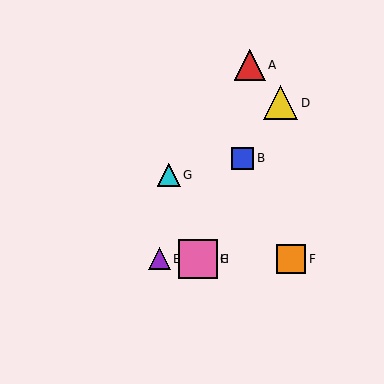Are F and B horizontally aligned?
No, F is at y≈259 and B is at y≈158.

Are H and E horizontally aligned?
Yes, both are at y≈259.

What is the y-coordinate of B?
Object B is at y≈158.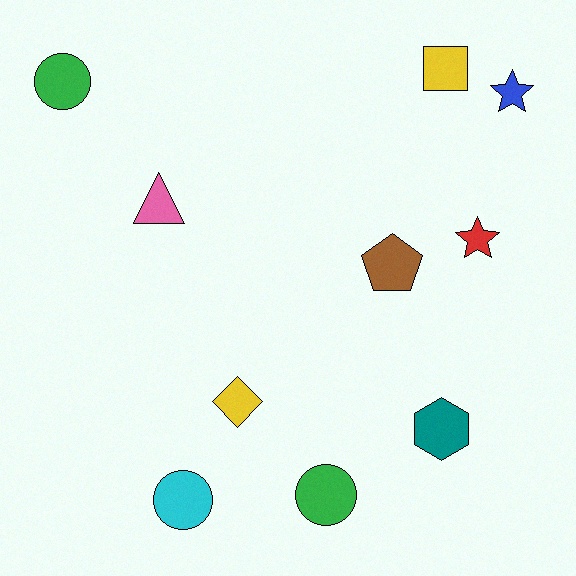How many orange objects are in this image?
There are no orange objects.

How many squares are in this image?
There is 1 square.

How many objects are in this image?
There are 10 objects.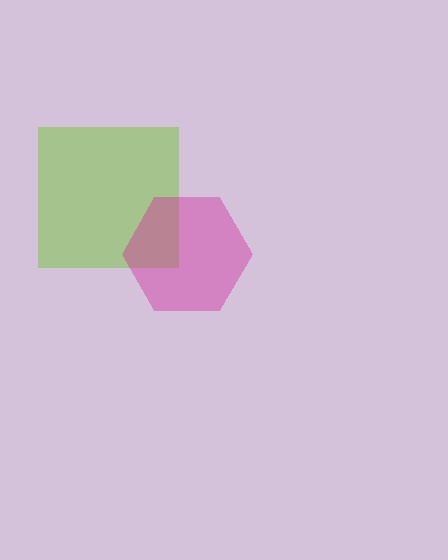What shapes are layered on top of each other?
The layered shapes are: a lime square, a magenta hexagon.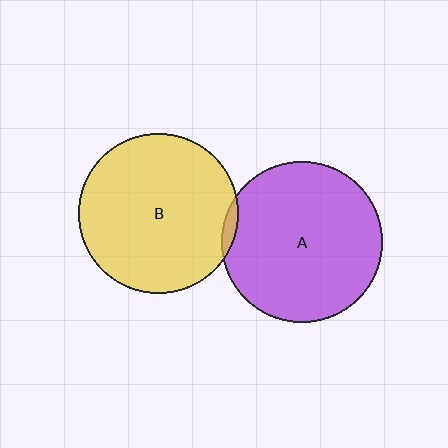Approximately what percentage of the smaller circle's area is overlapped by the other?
Approximately 5%.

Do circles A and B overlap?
Yes.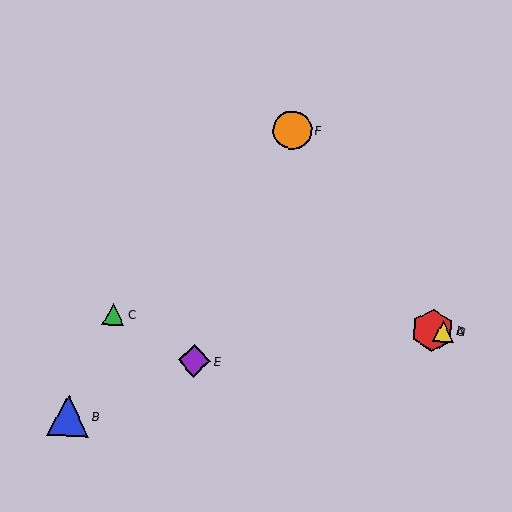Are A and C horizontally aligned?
Yes, both are at y≈330.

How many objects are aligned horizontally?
3 objects (A, C, D) are aligned horizontally.